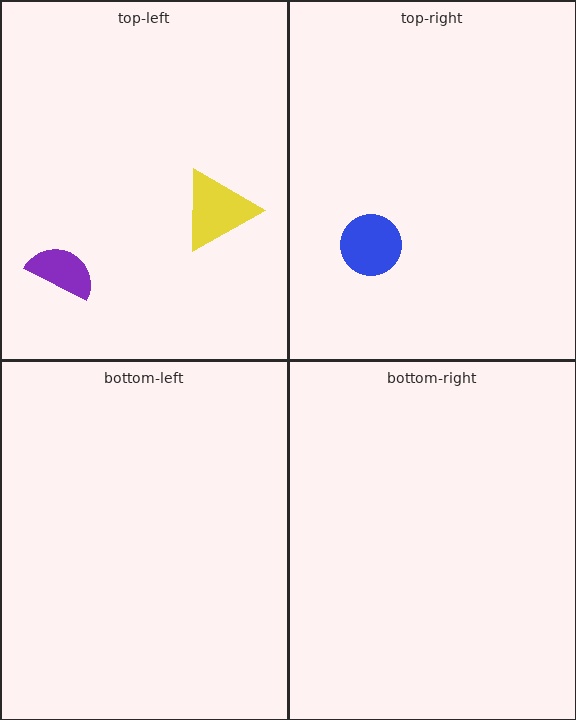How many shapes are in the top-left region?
2.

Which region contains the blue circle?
The top-right region.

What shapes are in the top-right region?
The blue circle.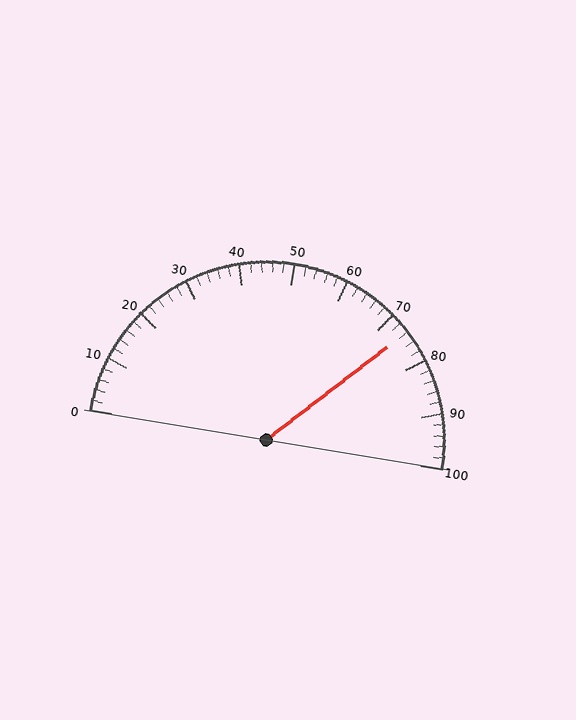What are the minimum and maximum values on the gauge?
The gauge ranges from 0 to 100.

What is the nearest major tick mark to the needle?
The nearest major tick mark is 70.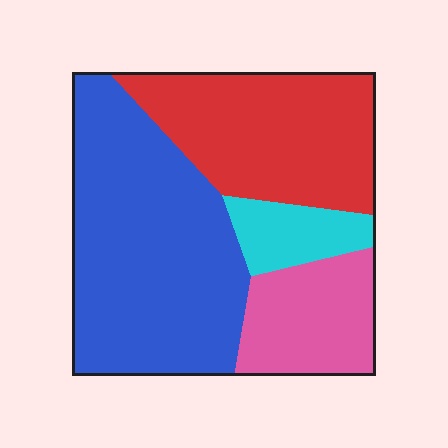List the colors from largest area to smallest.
From largest to smallest: blue, red, pink, cyan.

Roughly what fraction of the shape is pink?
Pink takes up less than a sixth of the shape.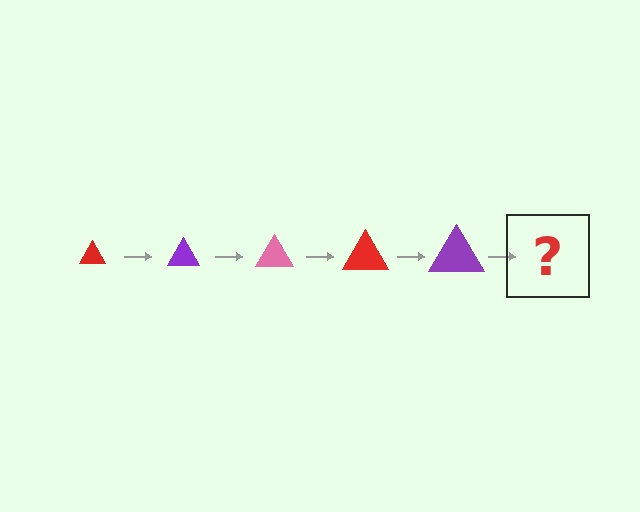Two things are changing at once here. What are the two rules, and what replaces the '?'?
The two rules are that the triangle grows larger each step and the color cycles through red, purple, and pink. The '?' should be a pink triangle, larger than the previous one.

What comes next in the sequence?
The next element should be a pink triangle, larger than the previous one.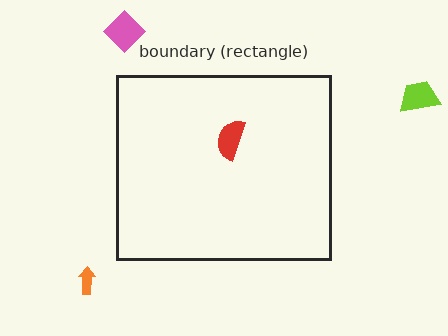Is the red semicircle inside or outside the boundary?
Inside.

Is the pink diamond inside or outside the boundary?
Outside.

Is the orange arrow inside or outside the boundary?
Outside.